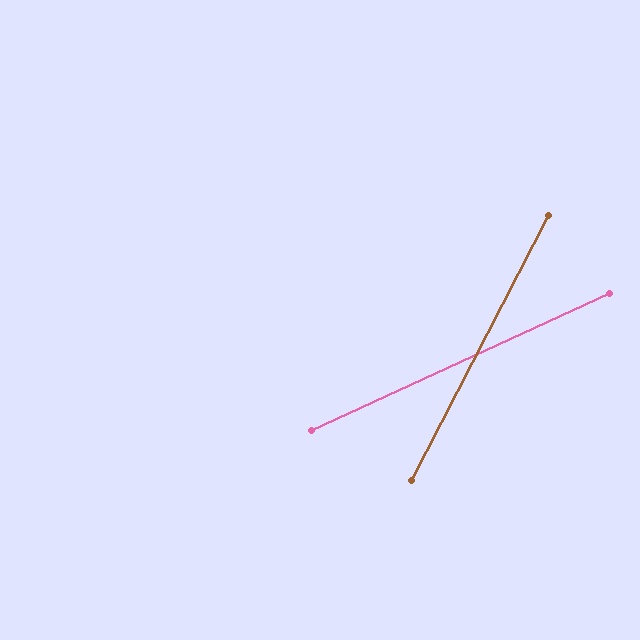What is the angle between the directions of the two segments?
Approximately 38 degrees.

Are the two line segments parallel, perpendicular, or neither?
Neither parallel nor perpendicular — they differ by about 38°.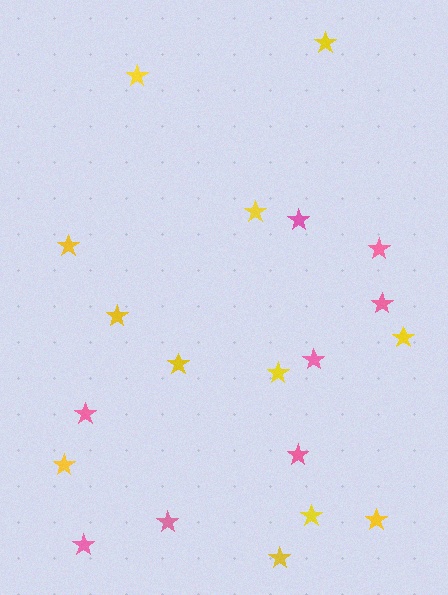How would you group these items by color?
There are 2 groups: one group of yellow stars (12) and one group of pink stars (8).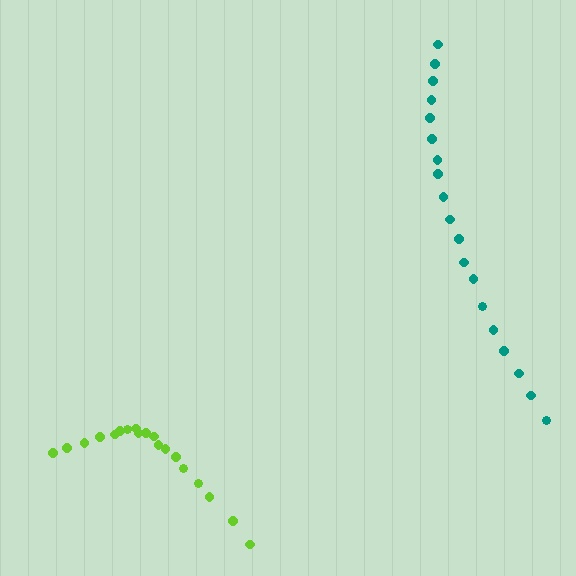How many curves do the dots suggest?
There are 2 distinct paths.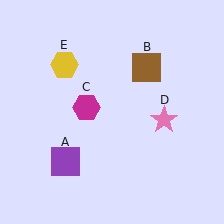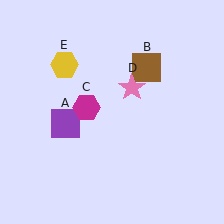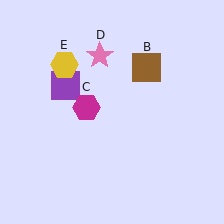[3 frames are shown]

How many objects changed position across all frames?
2 objects changed position: purple square (object A), pink star (object D).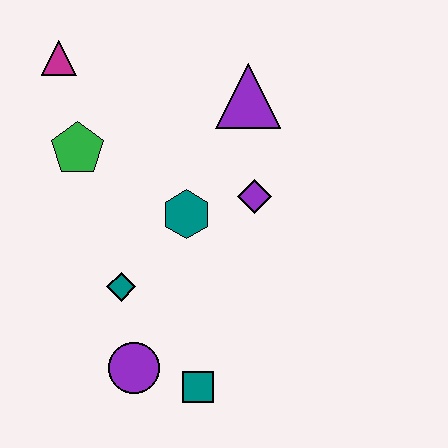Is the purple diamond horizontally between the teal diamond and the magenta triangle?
No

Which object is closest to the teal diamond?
The purple circle is closest to the teal diamond.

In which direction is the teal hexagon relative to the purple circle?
The teal hexagon is above the purple circle.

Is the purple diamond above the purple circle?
Yes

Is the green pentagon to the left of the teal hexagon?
Yes